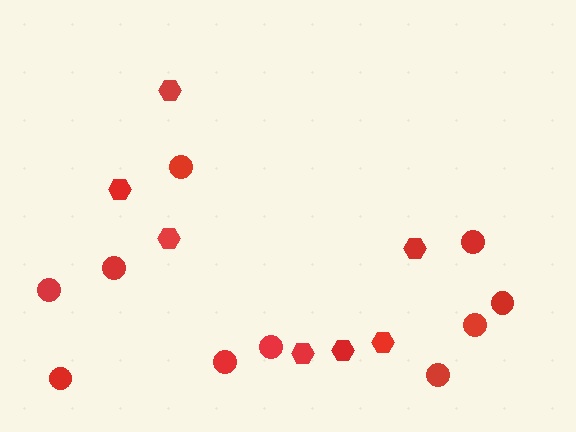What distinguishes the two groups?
There are 2 groups: one group of hexagons (7) and one group of circles (10).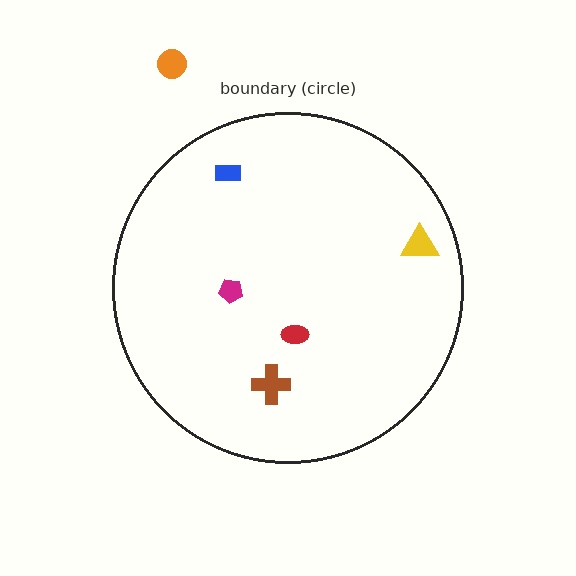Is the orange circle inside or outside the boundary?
Outside.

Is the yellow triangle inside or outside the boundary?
Inside.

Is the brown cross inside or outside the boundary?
Inside.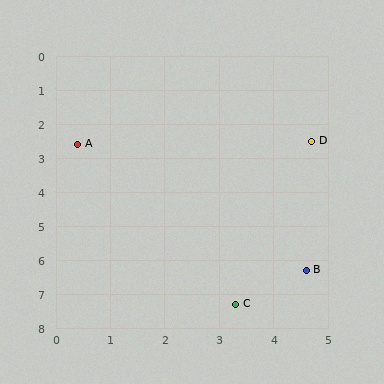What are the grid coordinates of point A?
Point A is at approximately (0.4, 2.6).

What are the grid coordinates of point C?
Point C is at approximately (3.3, 7.3).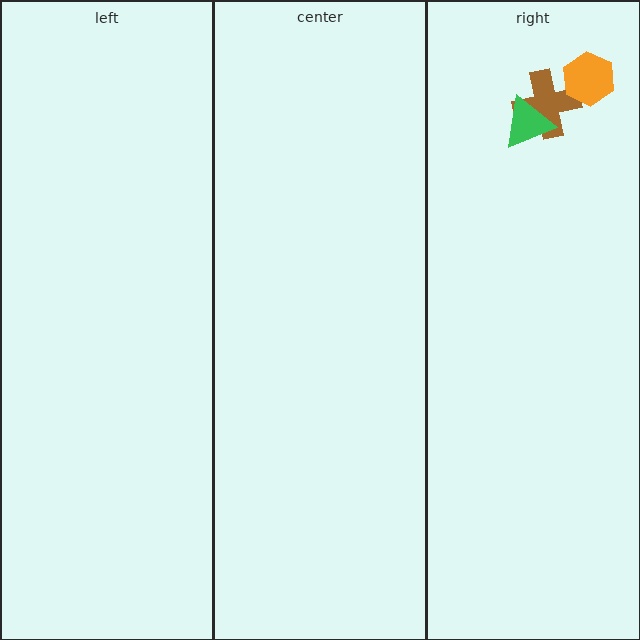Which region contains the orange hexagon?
The right region.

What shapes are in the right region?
The brown cross, the green triangle, the orange hexagon.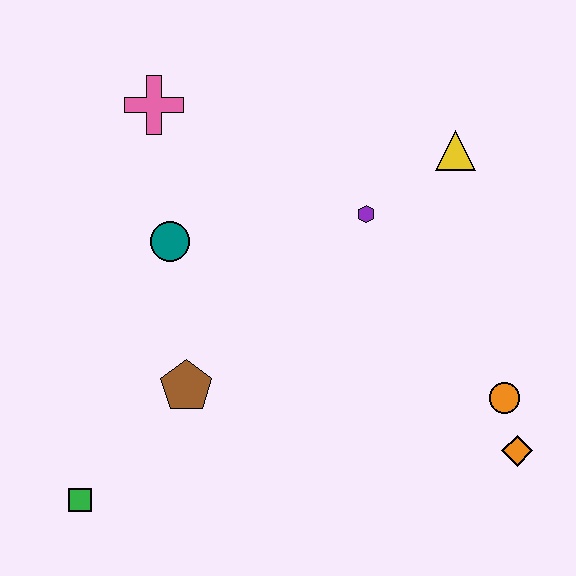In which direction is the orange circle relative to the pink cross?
The orange circle is to the right of the pink cross.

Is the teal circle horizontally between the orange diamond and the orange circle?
No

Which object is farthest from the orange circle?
The pink cross is farthest from the orange circle.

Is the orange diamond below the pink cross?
Yes